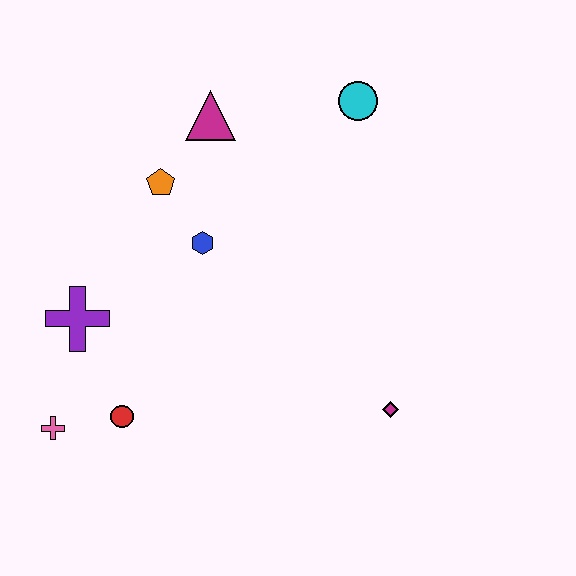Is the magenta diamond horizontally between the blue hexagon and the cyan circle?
No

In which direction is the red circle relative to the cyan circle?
The red circle is below the cyan circle.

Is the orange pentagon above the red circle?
Yes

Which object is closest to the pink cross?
The red circle is closest to the pink cross.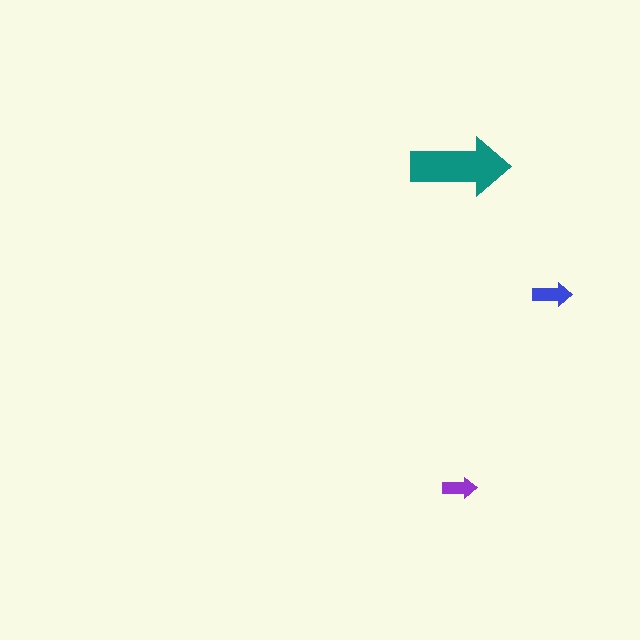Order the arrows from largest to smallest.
the teal one, the blue one, the purple one.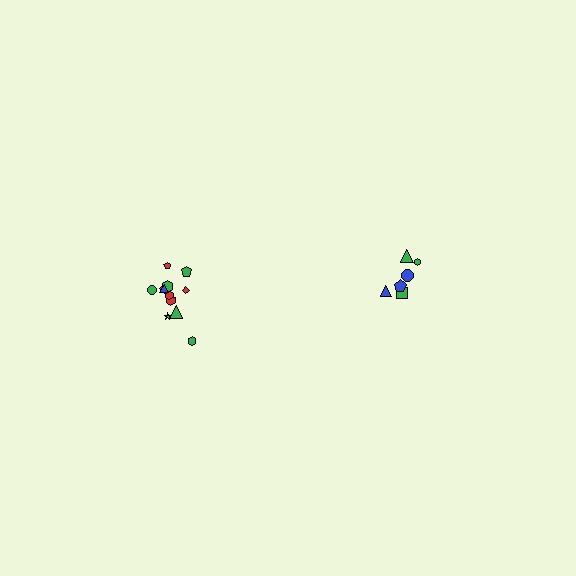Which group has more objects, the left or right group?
The left group.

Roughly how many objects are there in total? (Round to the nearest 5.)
Roughly 20 objects in total.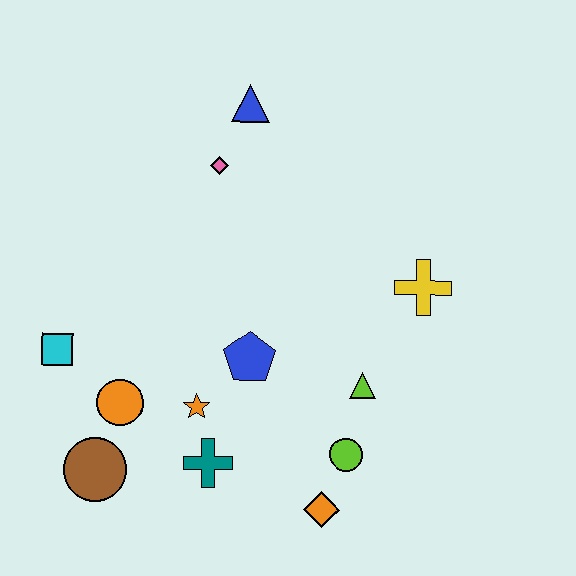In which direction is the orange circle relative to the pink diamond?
The orange circle is below the pink diamond.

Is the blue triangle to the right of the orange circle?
Yes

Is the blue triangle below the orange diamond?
No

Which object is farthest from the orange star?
The blue triangle is farthest from the orange star.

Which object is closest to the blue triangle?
The pink diamond is closest to the blue triangle.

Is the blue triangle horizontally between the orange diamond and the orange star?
Yes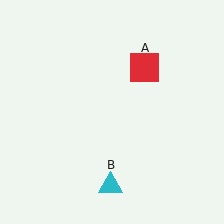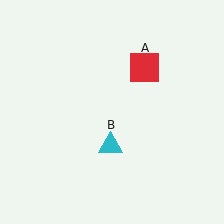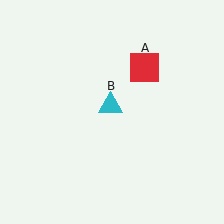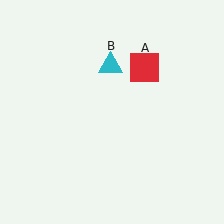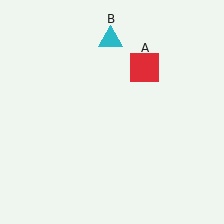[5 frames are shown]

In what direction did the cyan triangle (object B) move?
The cyan triangle (object B) moved up.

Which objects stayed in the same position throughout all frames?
Red square (object A) remained stationary.